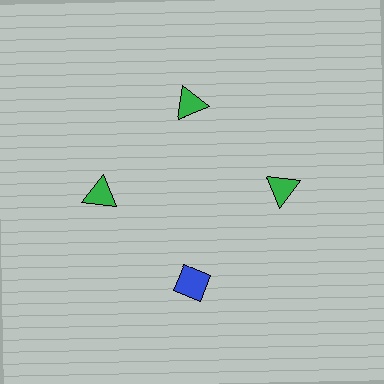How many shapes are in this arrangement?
There are 4 shapes arranged in a ring pattern.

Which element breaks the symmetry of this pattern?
The blue diamond at roughly the 6 o'clock position breaks the symmetry. All other shapes are green triangles.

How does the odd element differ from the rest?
It differs in both color (blue instead of green) and shape (diamond instead of triangle).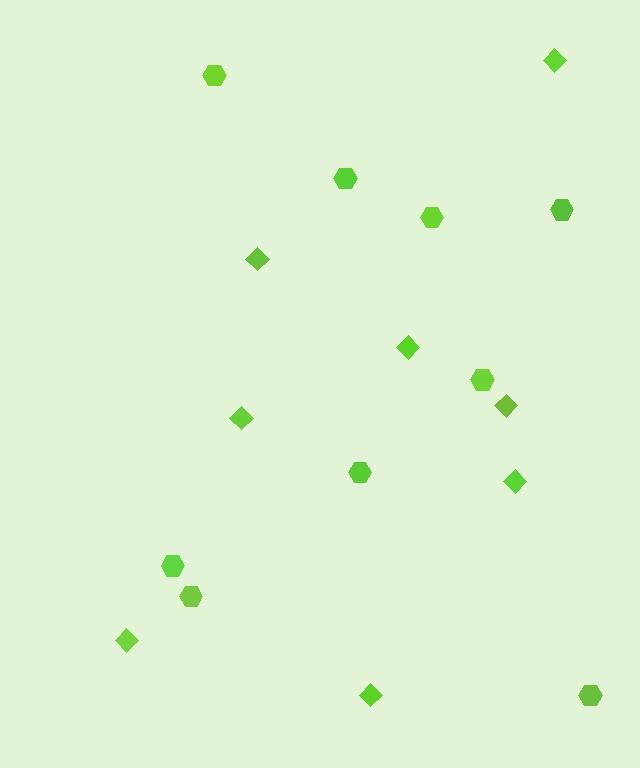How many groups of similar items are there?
There are 2 groups: one group of hexagons (9) and one group of diamonds (8).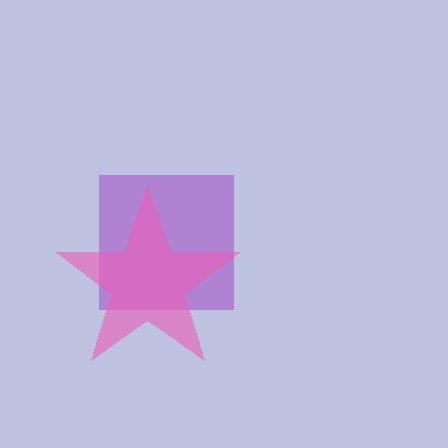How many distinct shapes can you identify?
There are 2 distinct shapes: a purple square, a pink star.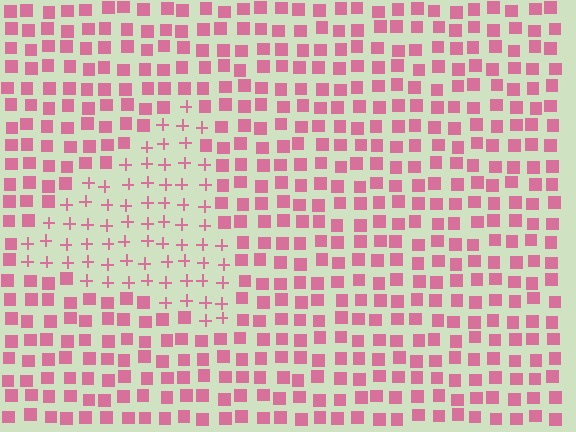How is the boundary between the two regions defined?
The boundary is defined by a change in element shape: plus signs inside vs. squares outside. All elements share the same color and spacing.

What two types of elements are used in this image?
The image uses plus signs inside the triangle region and squares outside it.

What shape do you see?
I see a triangle.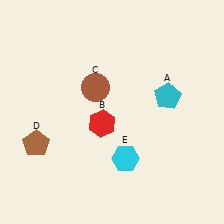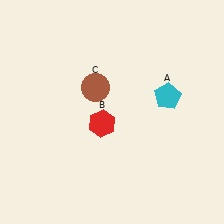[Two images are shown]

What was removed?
The brown pentagon (D), the cyan hexagon (E) were removed in Image 2.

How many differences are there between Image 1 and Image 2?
There are 2 differences between the two images.